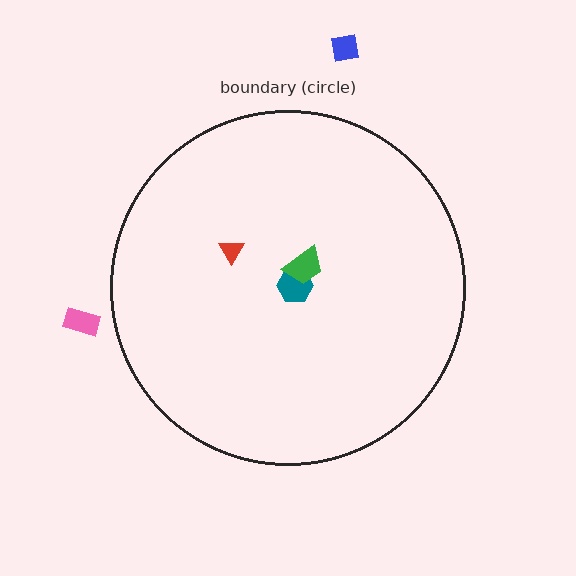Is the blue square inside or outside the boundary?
Outside.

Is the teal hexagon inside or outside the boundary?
Inside.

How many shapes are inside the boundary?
3 inside, 2 outside.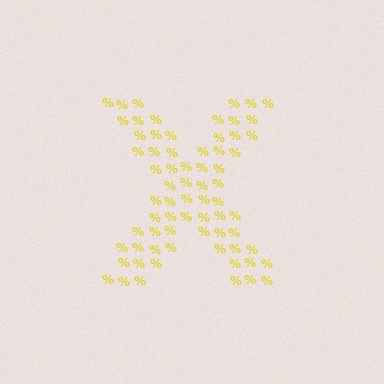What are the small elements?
The small elements are percent signs.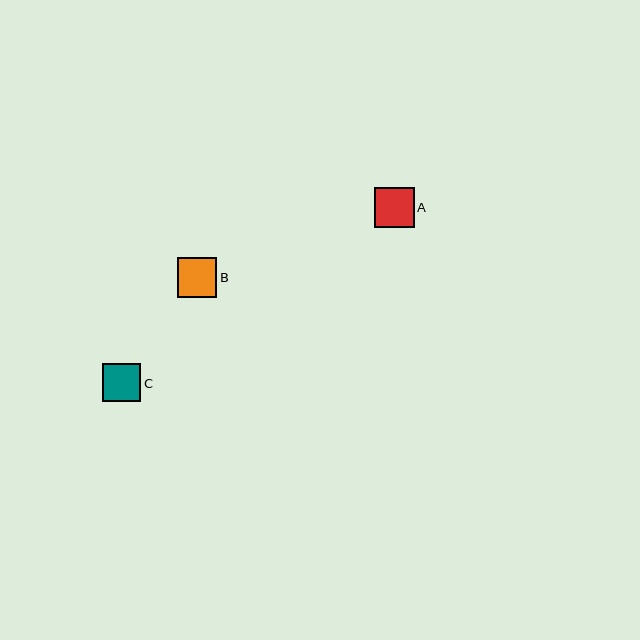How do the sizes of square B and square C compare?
Square B and square C are approximately the same size.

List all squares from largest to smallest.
From largest to smallest: A, B, C.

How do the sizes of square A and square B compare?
Square A and square B are approximately the same size.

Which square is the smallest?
Square C is the smallest with a size of approximately 39 pixels.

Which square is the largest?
Square A is the largest with a size of approximately 40 pixels.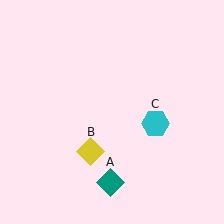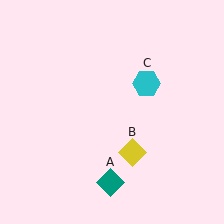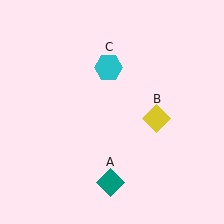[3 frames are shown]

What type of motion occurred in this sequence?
The yellow diamond (object B), cyan hexagon (object C) rotated counterclockwise around the center of the scene.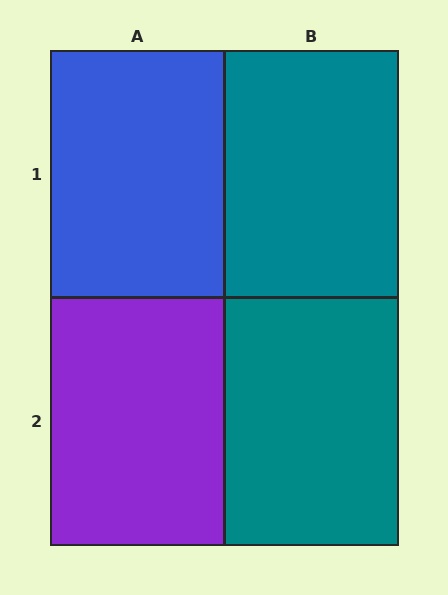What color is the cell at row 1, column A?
Blue.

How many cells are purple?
1 cell is purple.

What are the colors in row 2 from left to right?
Purple, teal.